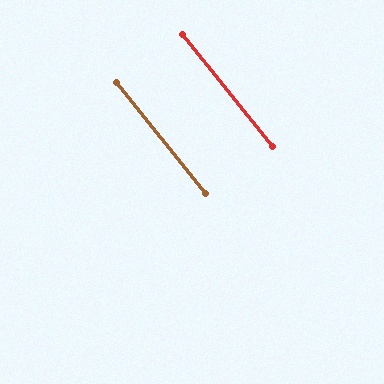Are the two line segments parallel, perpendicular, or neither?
Parallel — their directions differ by only 0.3°.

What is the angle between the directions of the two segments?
Approximately 0 degrees.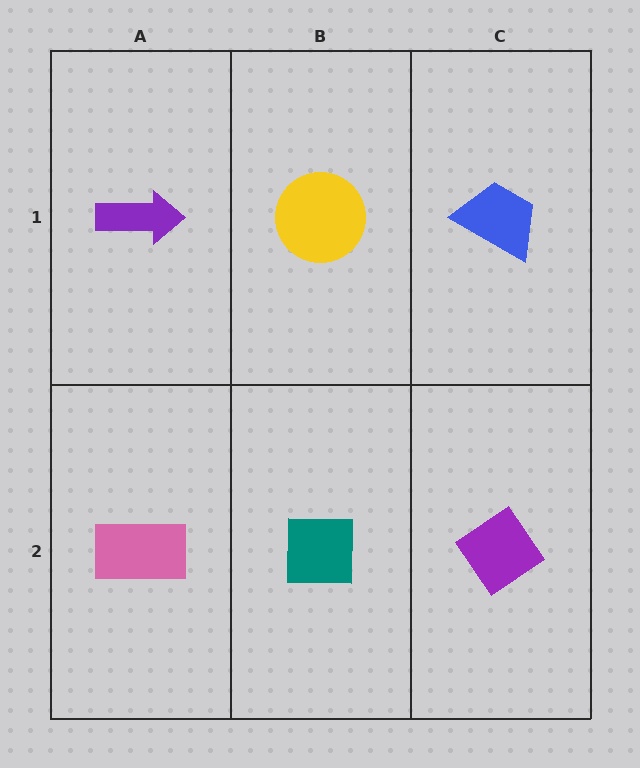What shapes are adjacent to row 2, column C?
A blue trapezoid (row 1, column C), a teal square (row 2, column B).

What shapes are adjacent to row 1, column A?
A pink rectangle (row 2, column A), a yellow circle (row 1, column B).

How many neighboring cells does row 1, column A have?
2.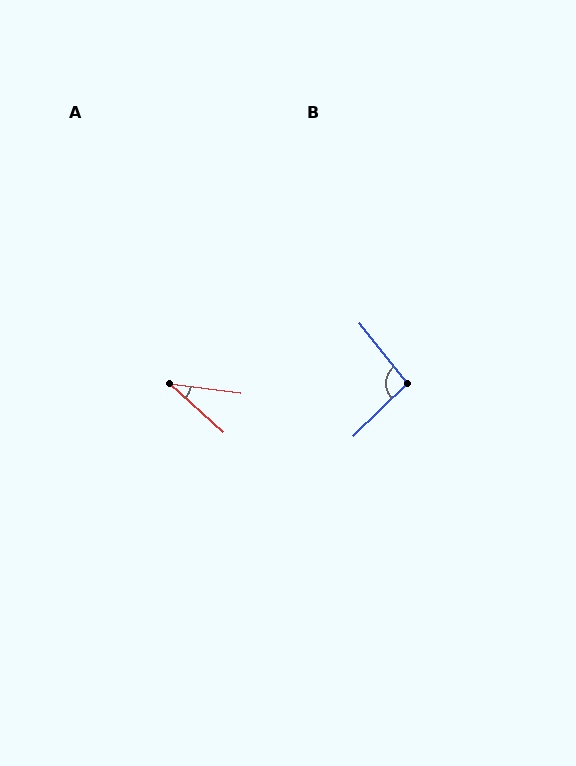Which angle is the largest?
B, at approximately 96 degrees.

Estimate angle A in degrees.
Approximately 35 degrees.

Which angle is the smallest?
A, at approximately 35 degrees.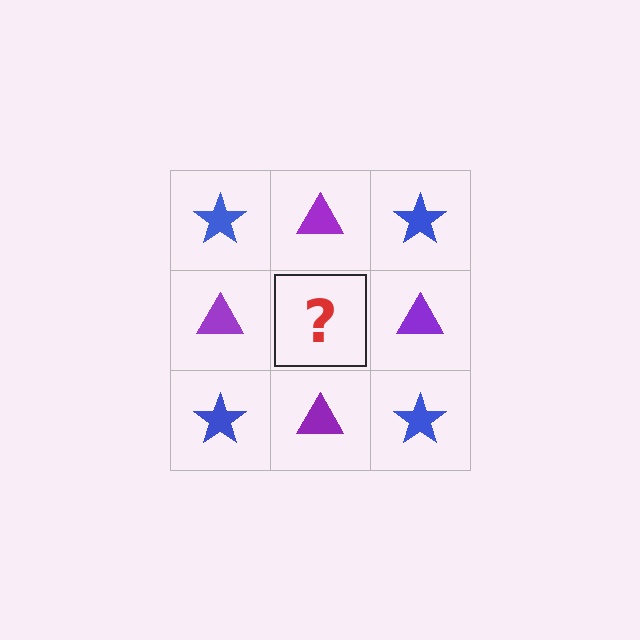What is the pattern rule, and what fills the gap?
The rule is that it alternates blue star and purple triangle in a checkerboard pattern. The gap should be filled with a blue star.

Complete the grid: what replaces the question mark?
The question mark should be replaced with a blue star.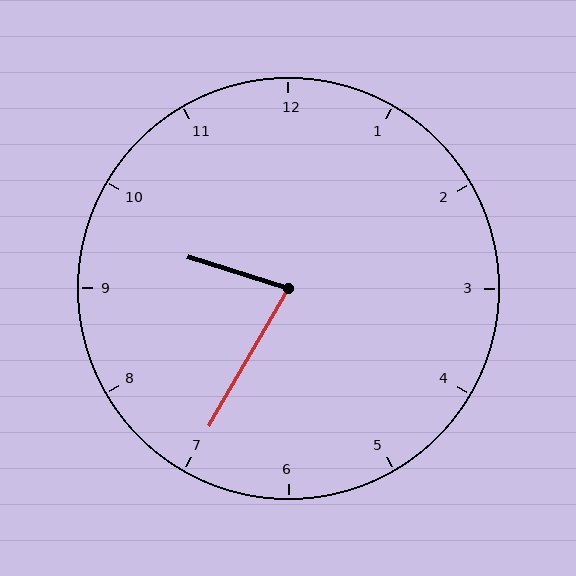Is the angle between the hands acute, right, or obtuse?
It is acute.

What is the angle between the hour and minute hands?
Approximately 78 degrees.